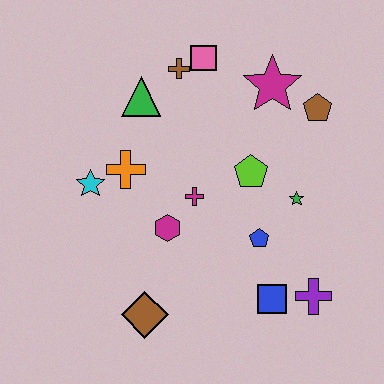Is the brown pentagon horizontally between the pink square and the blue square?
No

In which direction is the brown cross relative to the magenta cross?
The brown cross is above the magenta cross.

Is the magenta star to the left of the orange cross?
No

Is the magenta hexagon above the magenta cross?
No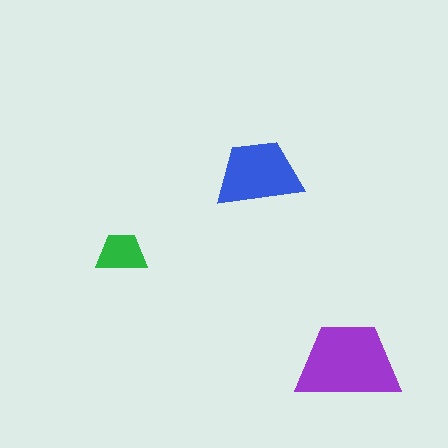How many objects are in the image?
There are 3 objects in the image.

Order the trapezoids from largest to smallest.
the purple one, the blue one, the green one.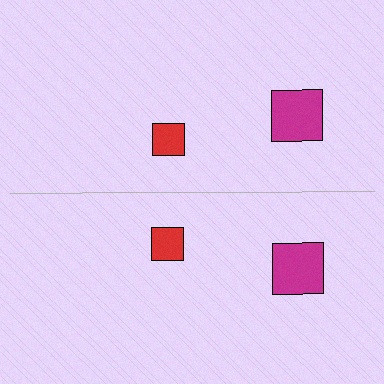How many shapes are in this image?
There are 4 shapes in this image.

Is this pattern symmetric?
Yes, this pattern has bilateral (reflection) symmetry.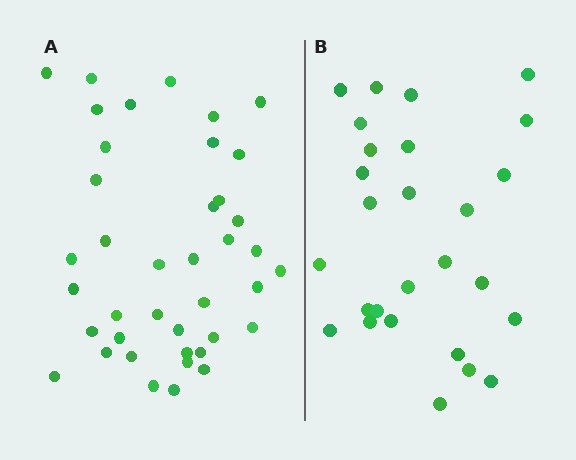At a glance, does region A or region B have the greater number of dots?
Region A (the left region) has more dots.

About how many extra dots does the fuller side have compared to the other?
Region A has approximately 15 more dots than region B.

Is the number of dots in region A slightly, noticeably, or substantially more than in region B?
Region A has substantially more. The ratio is roughly 1.5 to 1.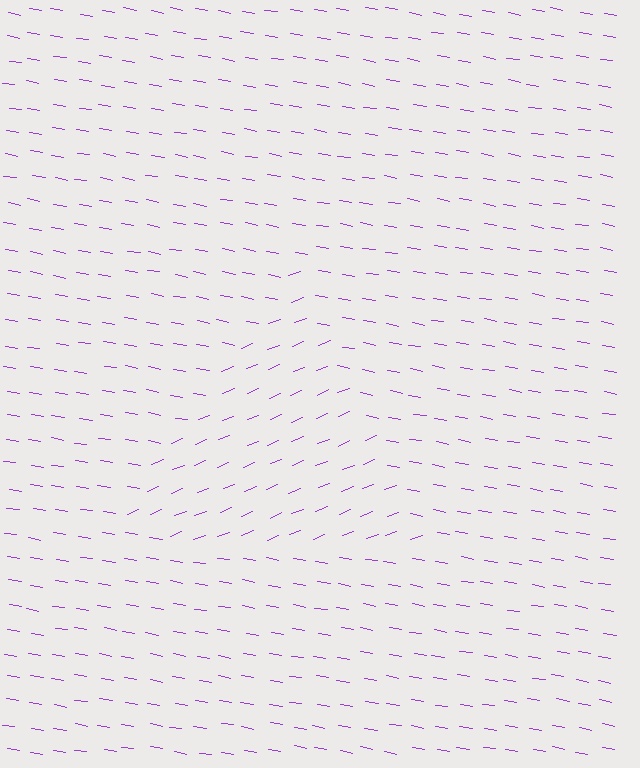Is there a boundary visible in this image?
Yes, there is a texture boundary formed by a change in line orientation.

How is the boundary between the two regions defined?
The boundary is defined purely by a change in line orientation (approximately 32 degrees difference). All lines are the same color and thickness.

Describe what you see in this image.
The image is filled with small purple line segments. A triangle region in the image has lines oriented differently from the surrounding lines, creating a visible texture boundary.